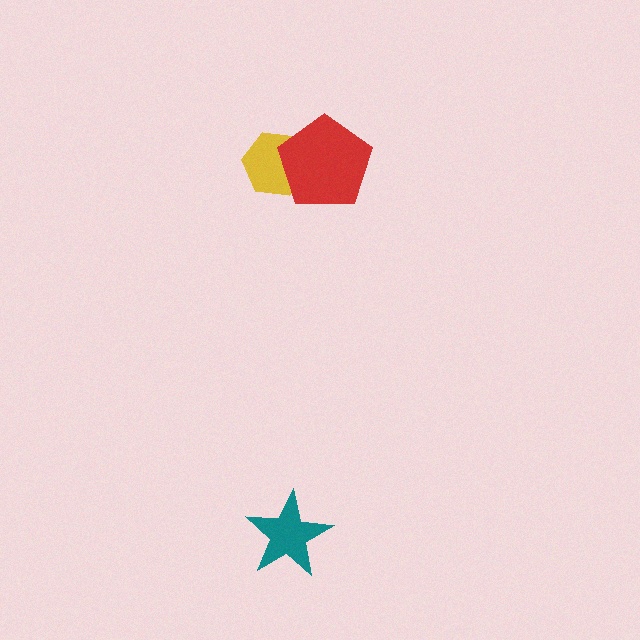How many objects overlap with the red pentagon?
1 object overlaps with the red pentagon.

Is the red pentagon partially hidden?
No, no other shape covers it.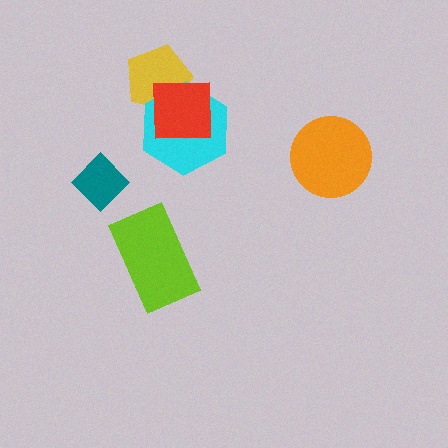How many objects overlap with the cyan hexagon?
2 objects overlap with the cyan hexagon.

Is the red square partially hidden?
No, no other shape covers it.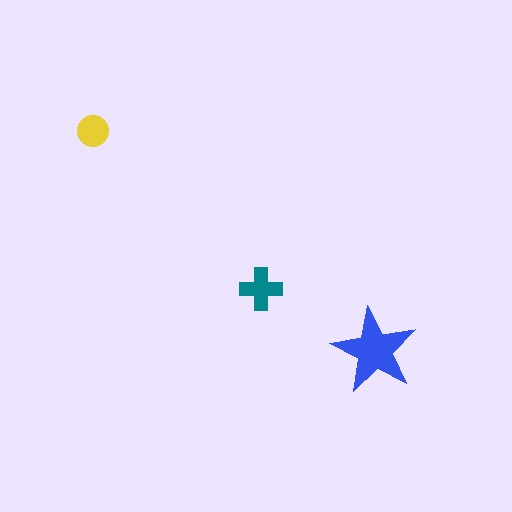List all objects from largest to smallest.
The blue star, the teal cross, the yellow circle.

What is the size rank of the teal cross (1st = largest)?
2nd.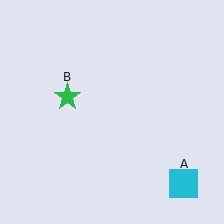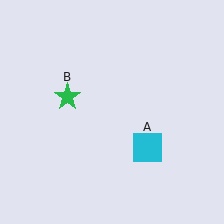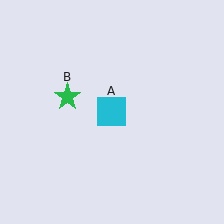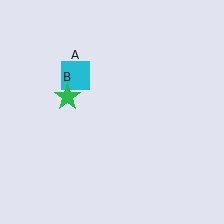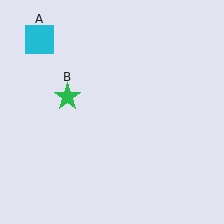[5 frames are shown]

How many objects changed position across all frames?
1 object changed position: cyan square (object A).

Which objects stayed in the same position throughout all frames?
Green star (object B) remained stationary.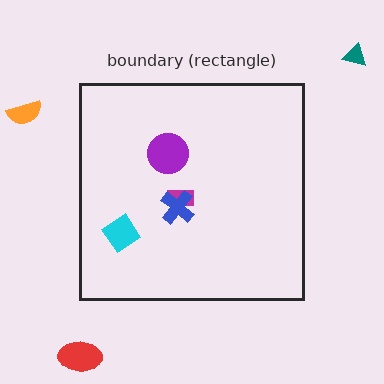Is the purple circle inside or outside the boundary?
Inside.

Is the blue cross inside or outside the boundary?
Inside.